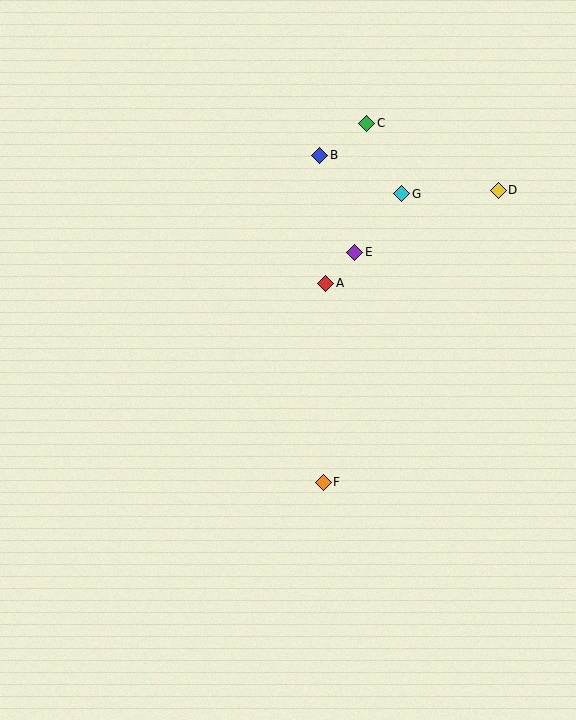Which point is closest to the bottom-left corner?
Point F is closest to the bottom-left corner.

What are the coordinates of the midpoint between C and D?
The midpoint between C and D is at (432, 157).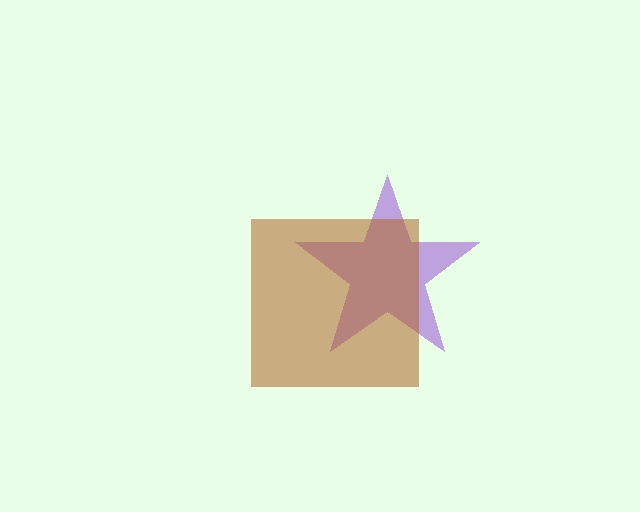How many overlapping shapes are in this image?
There are 2 overlapping shapes in the image.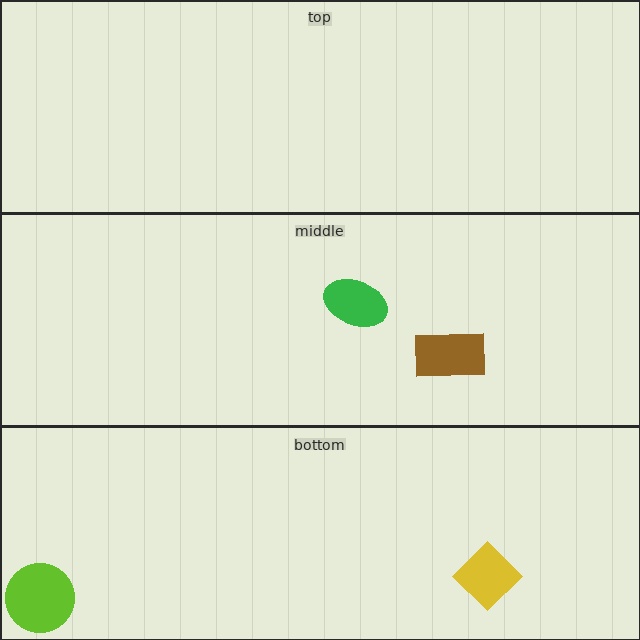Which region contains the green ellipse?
The middle region.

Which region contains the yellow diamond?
The bottom region.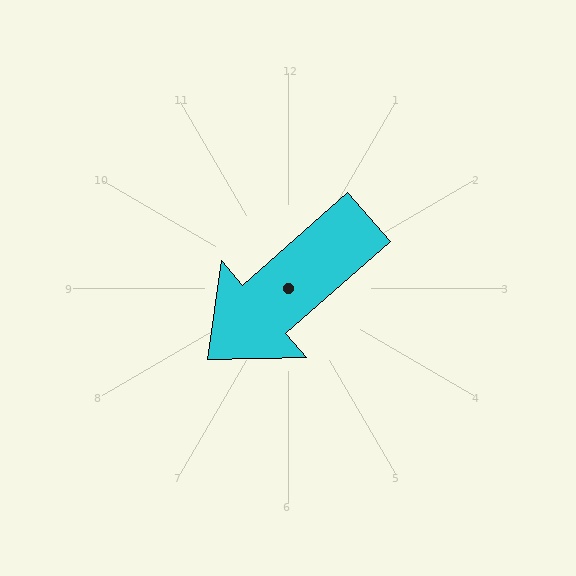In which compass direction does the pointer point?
Southwest.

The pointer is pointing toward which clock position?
Roughly 8 o'clock.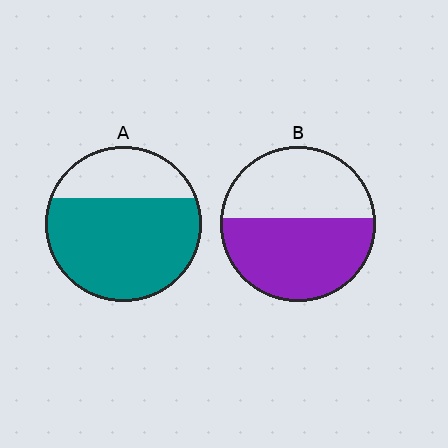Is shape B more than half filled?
Yes.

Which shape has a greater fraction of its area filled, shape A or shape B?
Shape A.